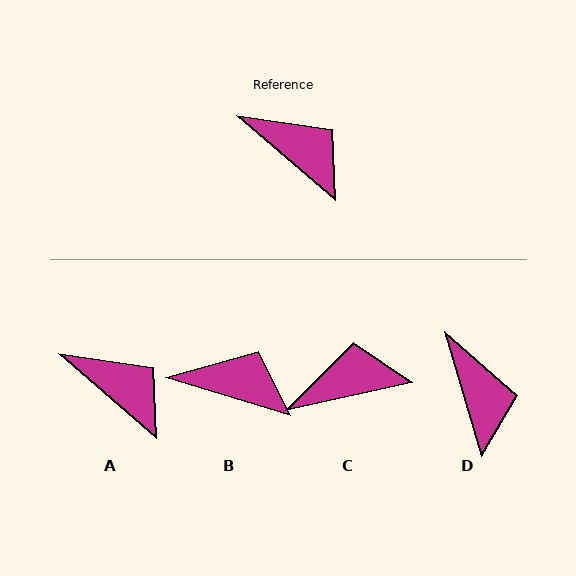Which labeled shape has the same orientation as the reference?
A.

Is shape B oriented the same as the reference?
No, it is off by about 24 degrees.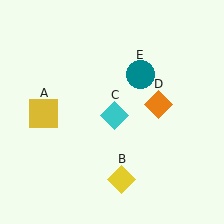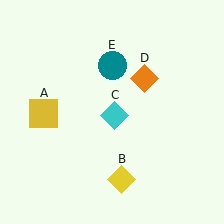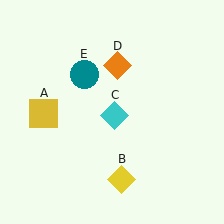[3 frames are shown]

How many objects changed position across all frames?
2 objects changed position: orange diamond (object D), teal circle (object E).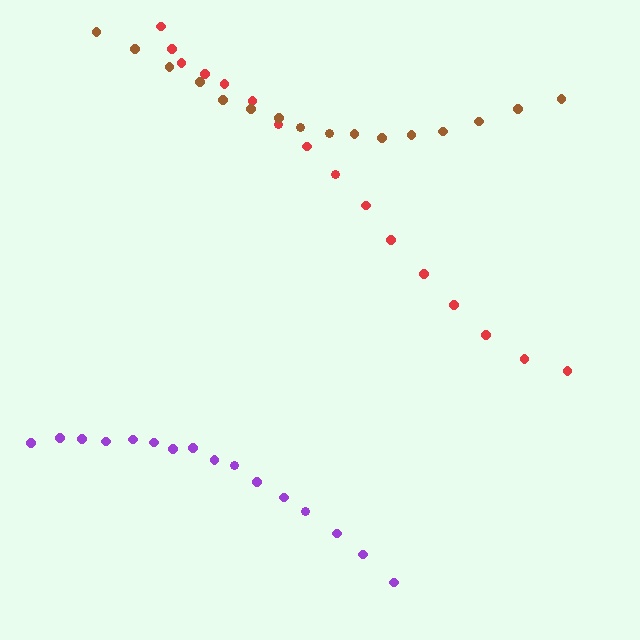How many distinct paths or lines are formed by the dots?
There are 3 distinct paths.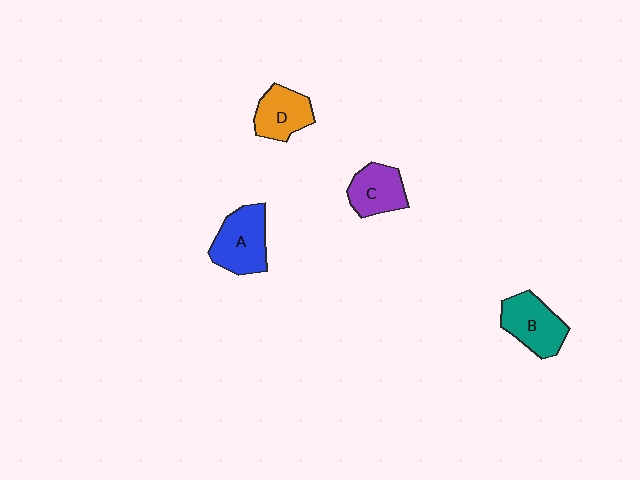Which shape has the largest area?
Shape A (blue).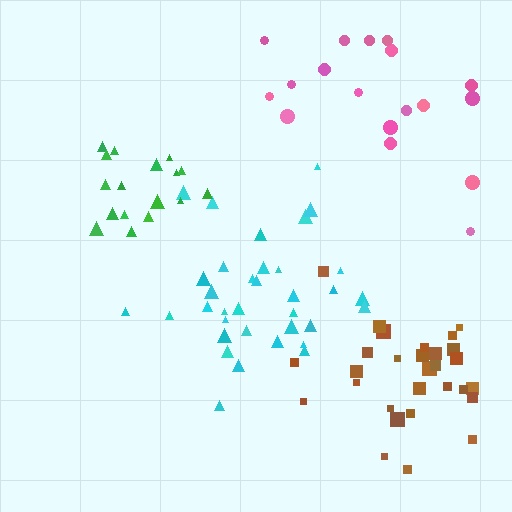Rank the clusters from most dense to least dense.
green, brown, cyan, pink.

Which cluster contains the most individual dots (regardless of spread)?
Cyan (35).